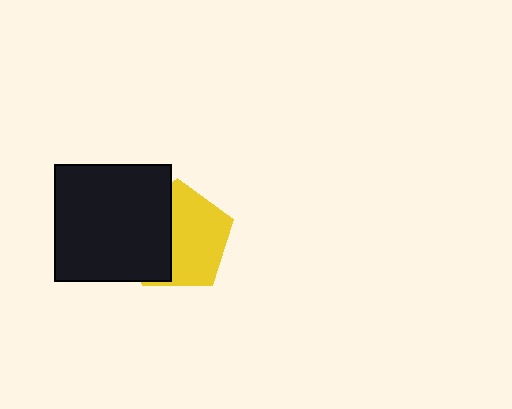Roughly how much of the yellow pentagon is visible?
About half of it is visible (roughly 59%).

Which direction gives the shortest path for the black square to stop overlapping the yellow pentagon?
Moving left gives the shortest separation.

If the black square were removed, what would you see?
You would see the complete yellow pentagon.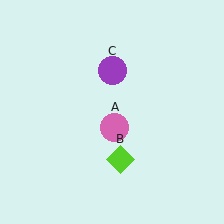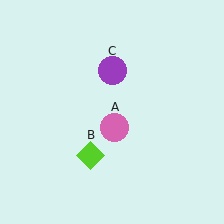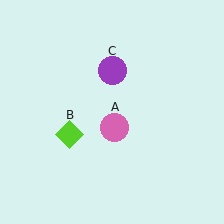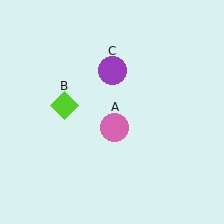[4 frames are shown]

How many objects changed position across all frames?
1 object changed position: lime diamond (object B).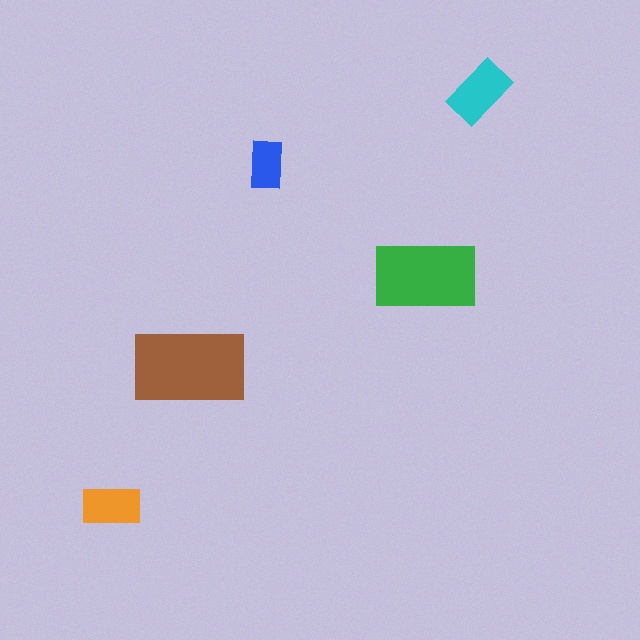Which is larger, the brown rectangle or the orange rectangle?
The brown one.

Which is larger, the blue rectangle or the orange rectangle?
The orange one.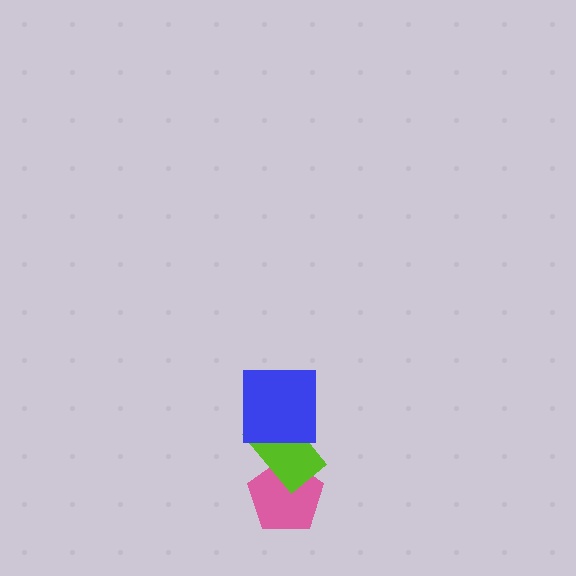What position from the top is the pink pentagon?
The pink pentagon is 3rd from the top.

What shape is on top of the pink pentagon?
The lime rectangle is on top of the pink pentagon.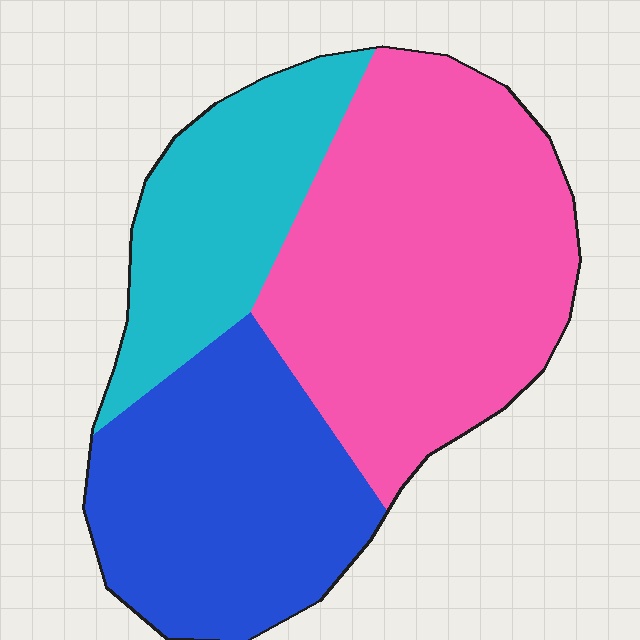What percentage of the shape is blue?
Blue covers around 30% of the shape.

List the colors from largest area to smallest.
From largest to smallest: pink, blue, cyan.